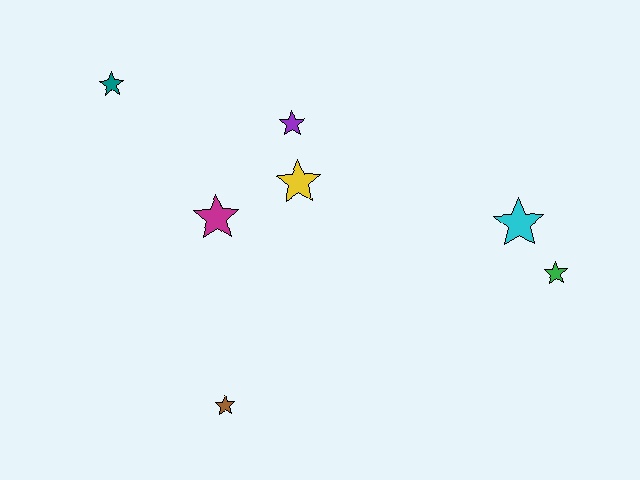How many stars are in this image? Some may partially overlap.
There are 7 stars.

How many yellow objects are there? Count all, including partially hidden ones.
There is 1 yellow object.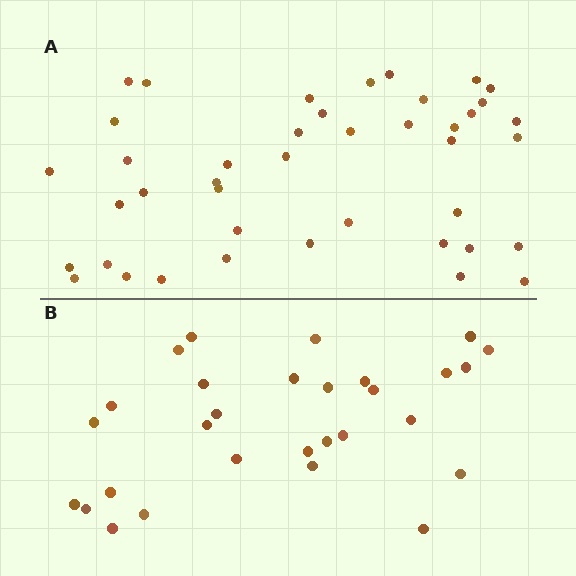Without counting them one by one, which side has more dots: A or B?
Region A (the top region) has more dots.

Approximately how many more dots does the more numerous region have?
Region A has approximately 15 more dots than region B.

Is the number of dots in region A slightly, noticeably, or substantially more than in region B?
Region A has noticeably more, but not dramatically so. The ratio is roughly 1.4 to 1.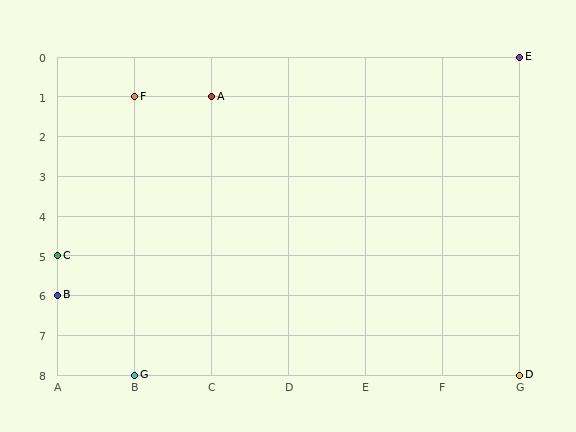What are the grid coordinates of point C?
Point C is at grid coordinates (A, 5).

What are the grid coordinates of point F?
Point F is at grid coordinates (B, 1).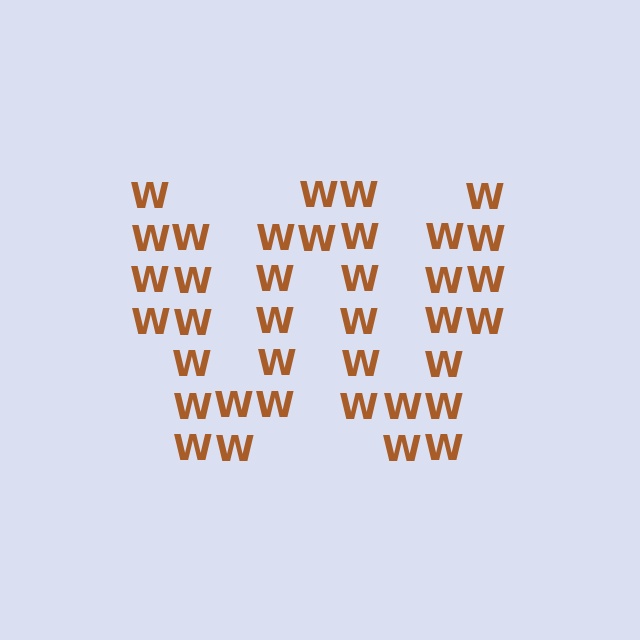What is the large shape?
The large shape is the letter W.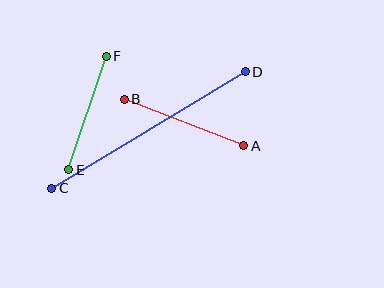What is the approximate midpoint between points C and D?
The midpoint is at approximately (149, 130) pixels.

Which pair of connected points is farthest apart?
Points C and D are farthest apart.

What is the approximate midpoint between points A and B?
The midpoint is at approximately (184, 122) pixels.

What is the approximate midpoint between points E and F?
The midpoint is at approximately (87, 113) pixels.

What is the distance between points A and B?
The distance is approximately 128 pixels.